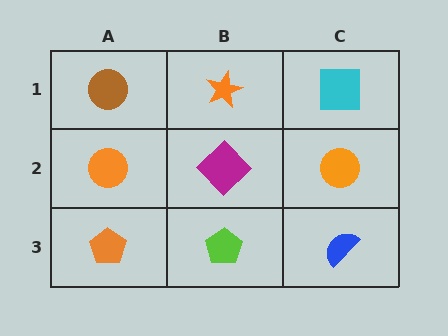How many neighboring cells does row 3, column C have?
2.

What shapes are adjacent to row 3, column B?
A magenta diamond (row 2, column B), an orange pentagon (row 3, column A), a blue semicircle (row 3, column C).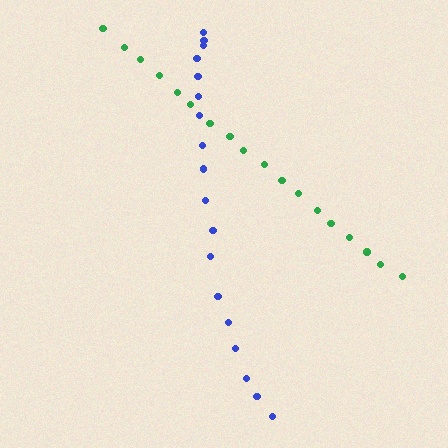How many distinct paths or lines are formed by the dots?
There are 2 distinct paths.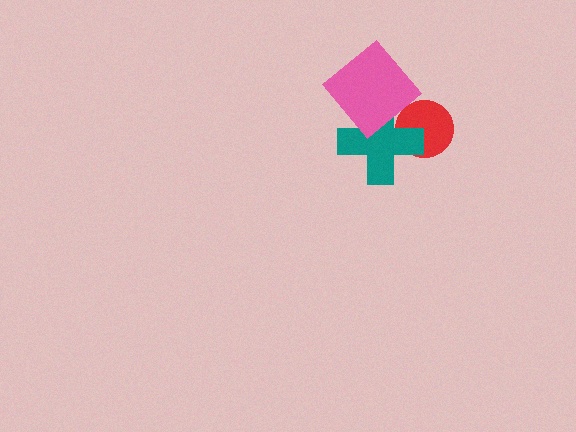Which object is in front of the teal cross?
The pink diamond is in front of the teal cross.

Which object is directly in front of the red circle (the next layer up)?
The teal cross is directly in front of the red circle.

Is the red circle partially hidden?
Yes, it is partially covered by another shape.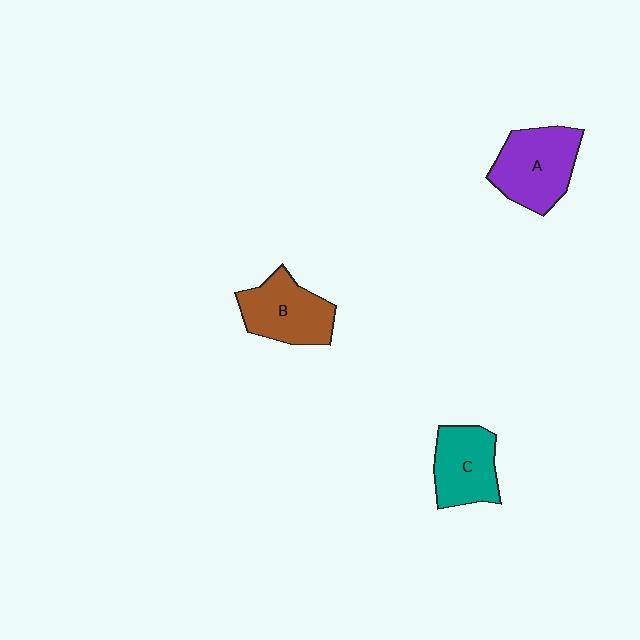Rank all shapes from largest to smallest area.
From largest to smallest: A (purple), B (brown), C (teal).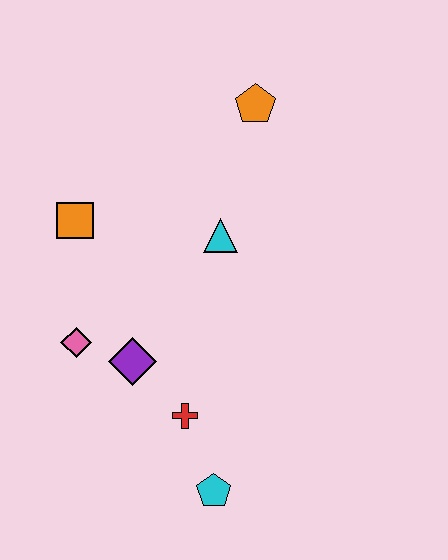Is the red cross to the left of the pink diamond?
No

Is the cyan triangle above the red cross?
Yes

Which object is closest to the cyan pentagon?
The red cross is closest to the cyan pentagon.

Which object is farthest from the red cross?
The orange pentagon is farthest from the red cross.